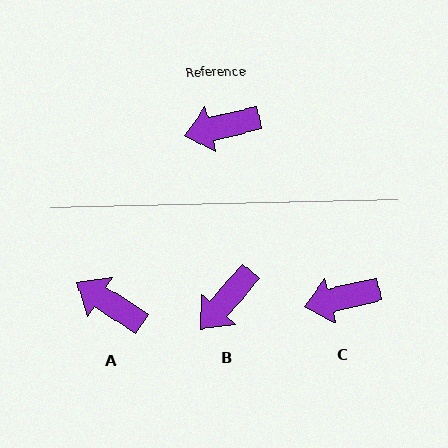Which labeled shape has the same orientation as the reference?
C.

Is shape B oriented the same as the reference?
No, it is off by about 35 degrees.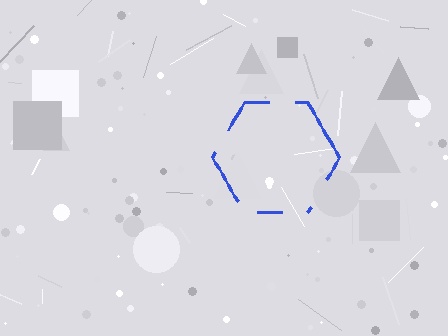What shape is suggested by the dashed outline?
The dashed outline suggests a hexagon.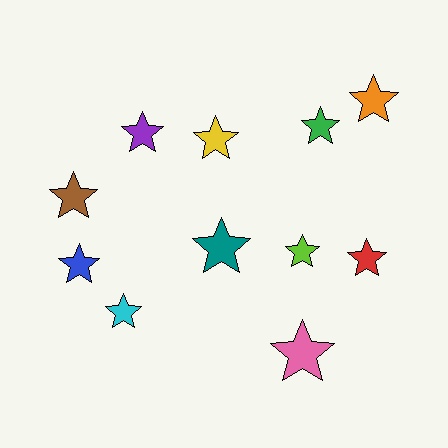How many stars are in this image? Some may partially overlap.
There are 11 stars.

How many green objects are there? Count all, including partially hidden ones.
There is 1 green object.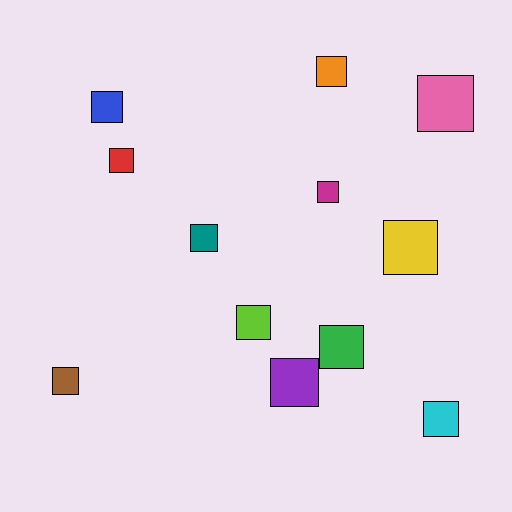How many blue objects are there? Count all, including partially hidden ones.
There is 1 blue object.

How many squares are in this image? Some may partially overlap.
There are 12 squares.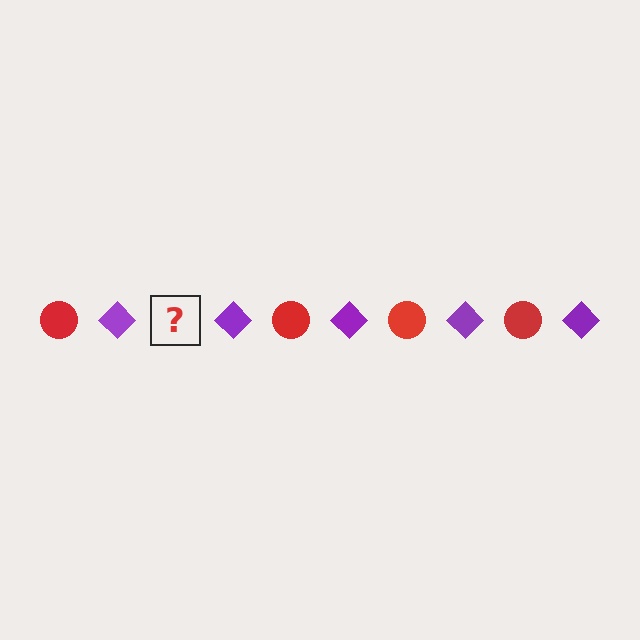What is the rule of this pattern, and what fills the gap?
The rule is that the pattern alternates between red circle and purple diamond. The gap should be filled with a red circle.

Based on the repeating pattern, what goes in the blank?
The blank should be a red circle.